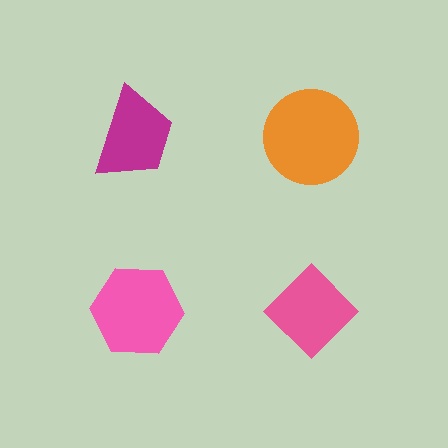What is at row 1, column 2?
An orange circle.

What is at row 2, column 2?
A pink diamond.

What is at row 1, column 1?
A magenta trapezoid.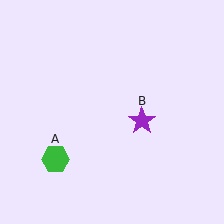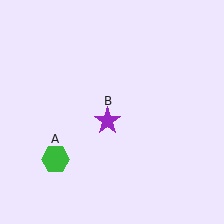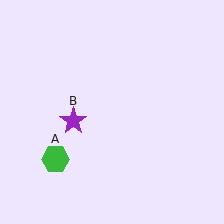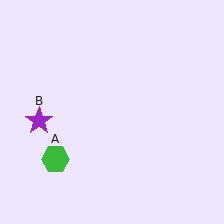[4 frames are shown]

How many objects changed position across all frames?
1 object changed position: purple star (object B).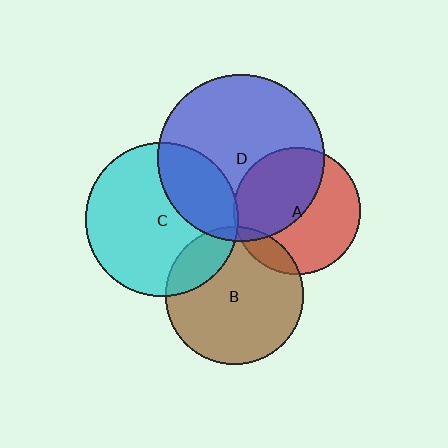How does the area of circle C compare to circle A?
Approximately 1.5 times.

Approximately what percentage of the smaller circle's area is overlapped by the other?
Approximately 20%.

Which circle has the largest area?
Circle D (blue).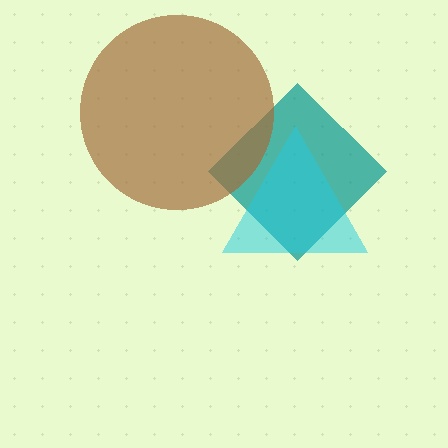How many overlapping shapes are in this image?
There are 3 overlapping shapes in the image.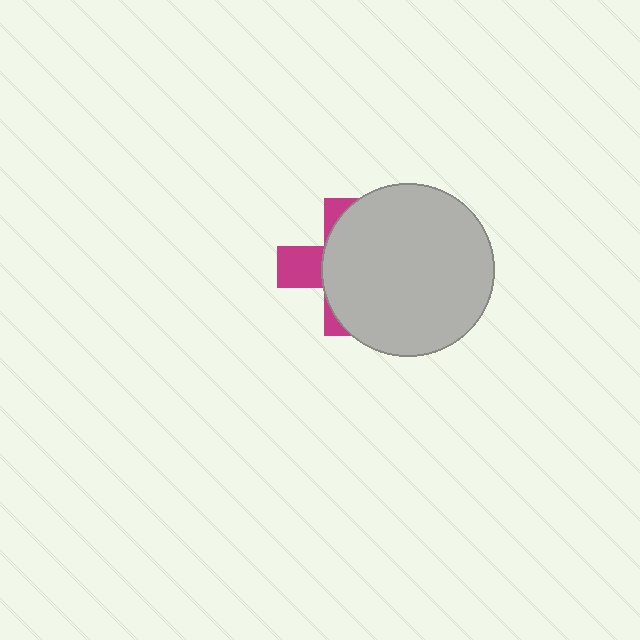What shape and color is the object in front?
The object in front is a light gray circle.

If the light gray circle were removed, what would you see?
You would see the complete magenta cross.